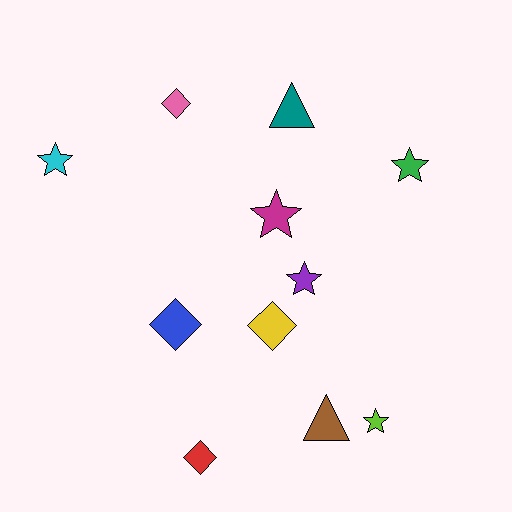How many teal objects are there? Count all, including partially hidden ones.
There is 1 teal object.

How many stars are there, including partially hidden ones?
There are 5 stars.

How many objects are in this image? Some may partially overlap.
There are 11 objects.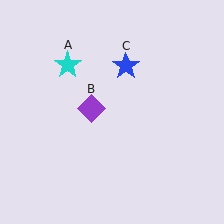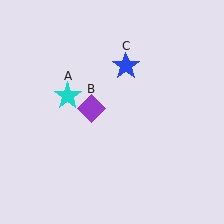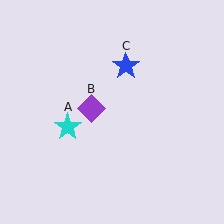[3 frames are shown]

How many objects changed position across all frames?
1 object changed position: cyan star (object A).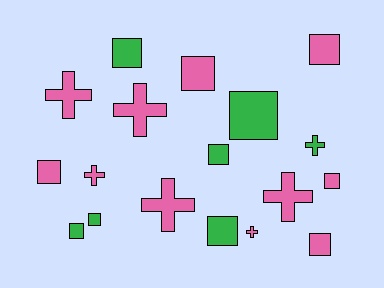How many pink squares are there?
There are 5 pink squares.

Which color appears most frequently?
Pink, with 11 objects.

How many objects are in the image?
There are 18 objects.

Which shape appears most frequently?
Square, with 11 objects.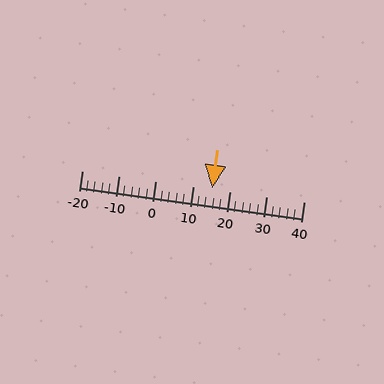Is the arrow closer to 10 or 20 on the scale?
The arrow is closer to 20.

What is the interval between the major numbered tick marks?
The major tick marks are spaced 10 units apart.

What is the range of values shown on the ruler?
The ruler shows values from -20 to 40.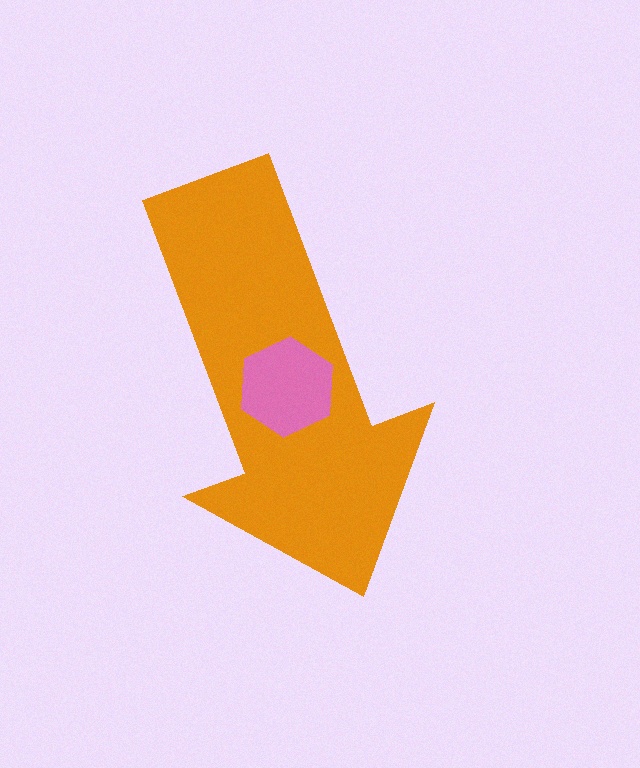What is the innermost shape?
The pink hexagon.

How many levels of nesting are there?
2.